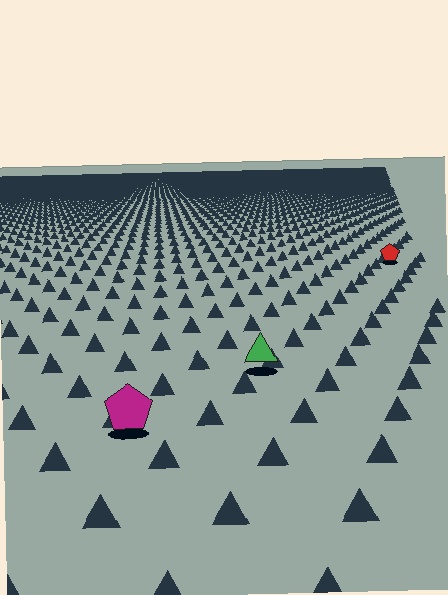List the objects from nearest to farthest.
From nearest to farthest: the magenta pentagon, the green triangle, the red pentagon.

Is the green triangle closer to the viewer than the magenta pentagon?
No. The magenta pentagon is closer — you can tell from the texture gradient: the ground texture is coarser near it.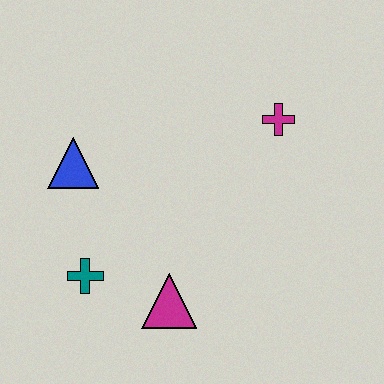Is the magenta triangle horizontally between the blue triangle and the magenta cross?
Yes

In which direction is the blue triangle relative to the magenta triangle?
The blue triangle is above the magenta triangle.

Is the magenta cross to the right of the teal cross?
Yes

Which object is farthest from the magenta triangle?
The magenta cross is farthest from the magenta triangle.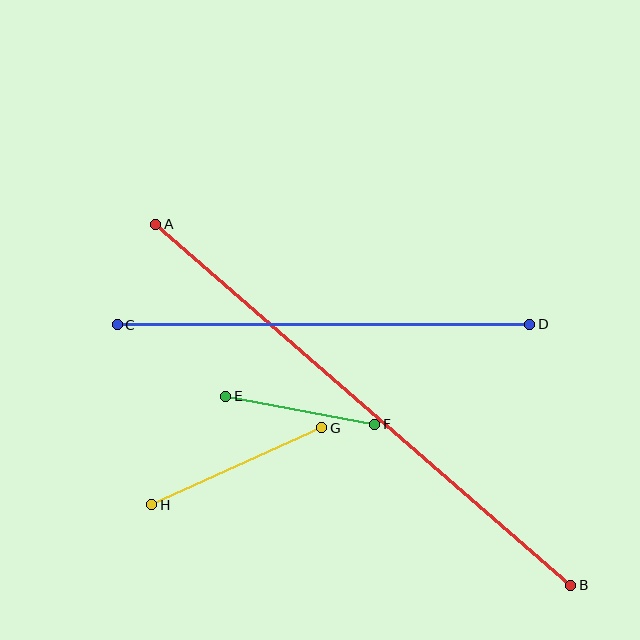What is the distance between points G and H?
The distance is approximately 186 pixels.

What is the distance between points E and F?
The distance is approximately 152 pixels.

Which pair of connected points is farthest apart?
Points A and B are farthest apart.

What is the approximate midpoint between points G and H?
The midpoint is at approximately (237, 466) pixels.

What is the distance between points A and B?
The distance is approximately 550 pixels.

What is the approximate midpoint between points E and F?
The midpoint is at approximately (300, 410) pixels.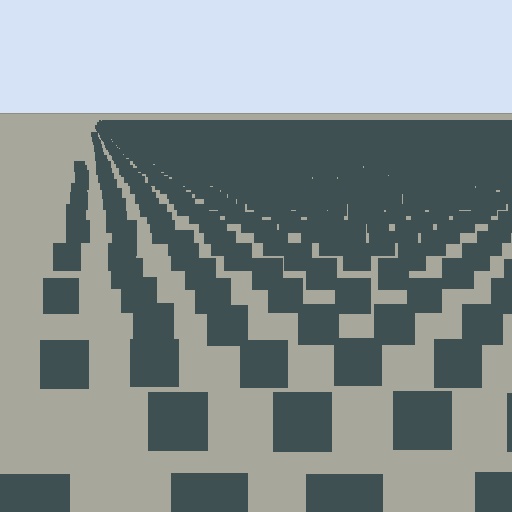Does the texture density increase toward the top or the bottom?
Density increases toward the top.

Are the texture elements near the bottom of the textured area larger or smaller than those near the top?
Larger. Near the bottom, elements are closer to the viewer and appear at a bigger on-screen size.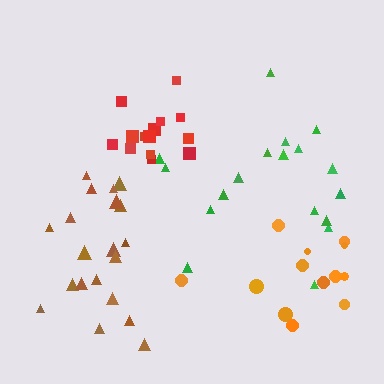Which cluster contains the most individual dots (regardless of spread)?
Brown (20).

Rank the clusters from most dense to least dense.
red, orange, brown, green.